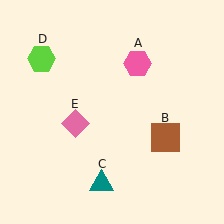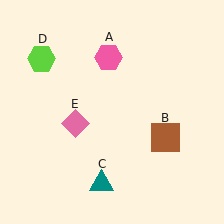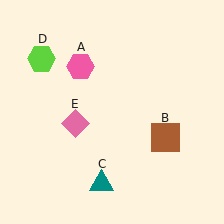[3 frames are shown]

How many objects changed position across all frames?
1 object changed position: pink hexagon (object A).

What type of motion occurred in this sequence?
The pink hexagon (object A) rotated counterclockwise around the center of the scene.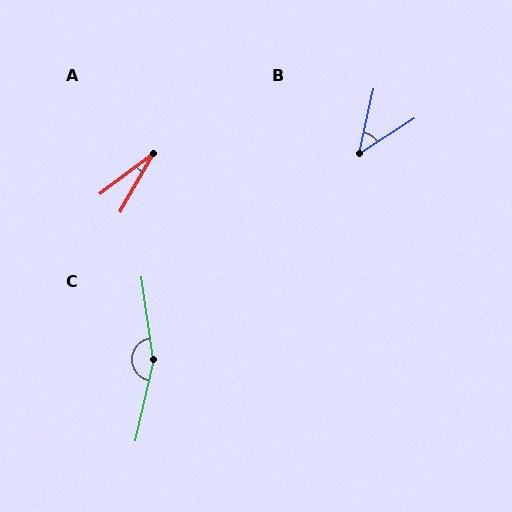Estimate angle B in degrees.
Approximately 45 degrees.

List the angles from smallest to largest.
A (23°), B (45°), C (160°).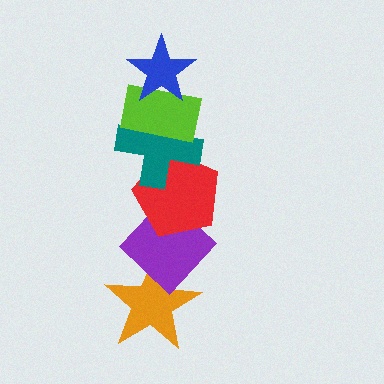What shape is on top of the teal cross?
The lime rectangle is on top of the teal cross.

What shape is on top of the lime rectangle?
The blue star is on top of the lime rectangle.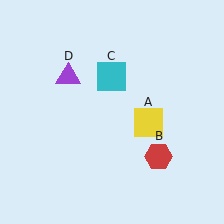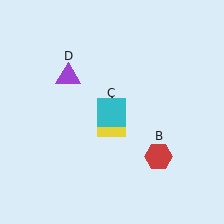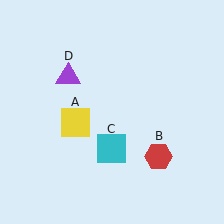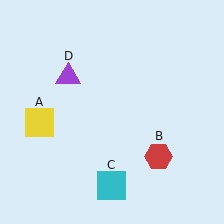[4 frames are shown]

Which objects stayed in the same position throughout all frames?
Red hexagon (object B) and purple triangle (object D) remained stationary.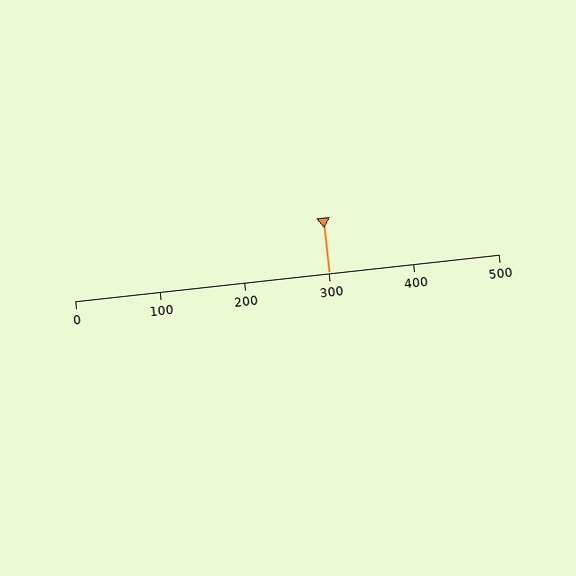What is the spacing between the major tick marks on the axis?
The major ticks are spaced 100 apart.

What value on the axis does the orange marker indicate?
The marker indicates approximately 300.